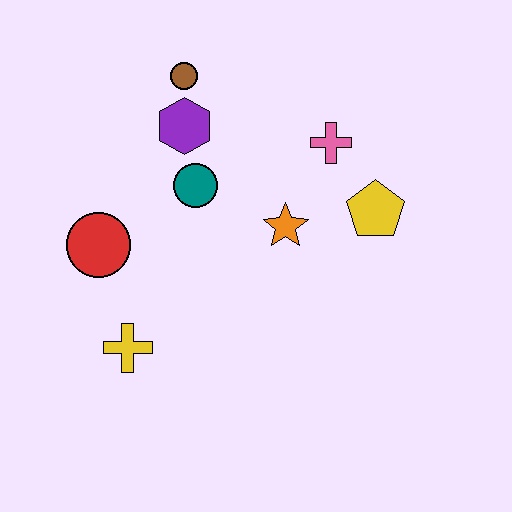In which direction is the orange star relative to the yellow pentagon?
The orange star is to the left of the yellow pentagon.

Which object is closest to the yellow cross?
The red circle is closest to the yellow cross.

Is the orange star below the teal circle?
Yes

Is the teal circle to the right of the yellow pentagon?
No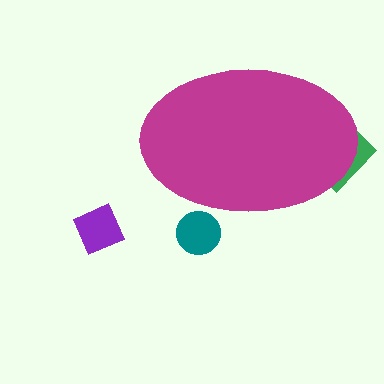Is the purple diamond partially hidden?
No, the purple diamond is fully visible.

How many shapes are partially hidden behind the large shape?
2 shapes are partially hidden.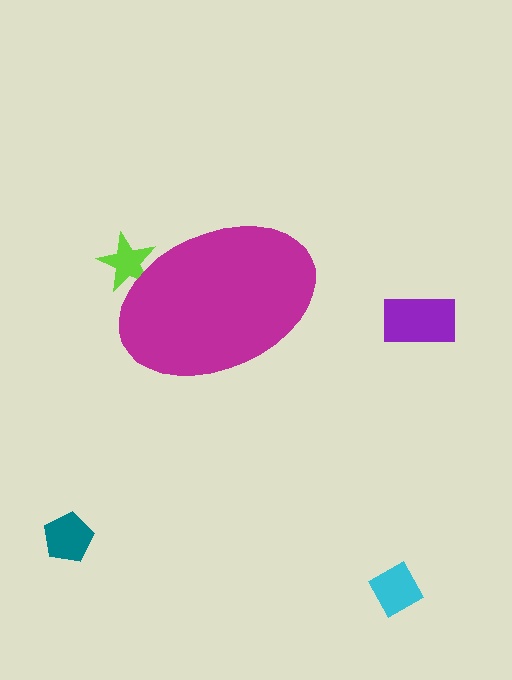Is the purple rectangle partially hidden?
No, the purple rectangle is fully visible.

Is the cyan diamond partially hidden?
No, the cyan diamond is fully visible.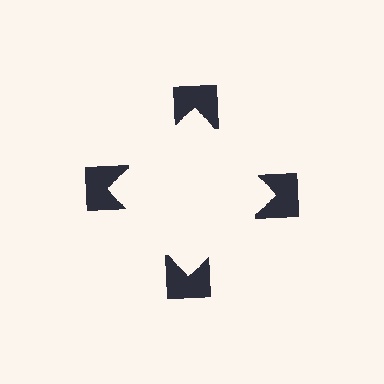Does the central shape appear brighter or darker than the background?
It typically appears slightly brighter than the background, even though no actual brightness change is drawn.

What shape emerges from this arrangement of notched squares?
An illusory square — its edges are inferred from the aligned wedge cuts in the notched squares, not physically drawn.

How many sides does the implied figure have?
4 sides.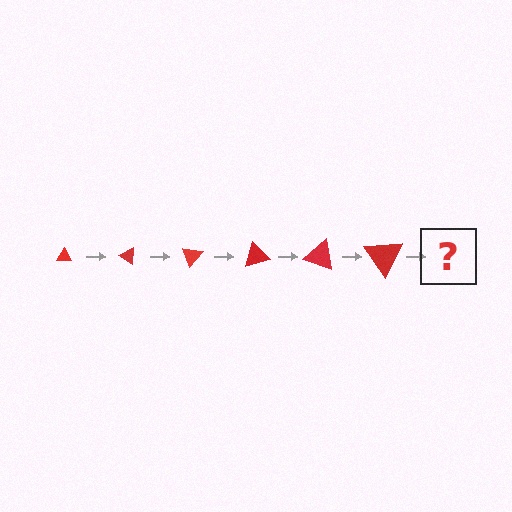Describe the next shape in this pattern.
It should be a triangle, larger than the previous one and rotated 210 degrees from the start.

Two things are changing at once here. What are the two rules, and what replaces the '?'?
The two rules are that the triangle grows larger each step and it rotates 35 degrees each step. The '?' should be a triangle, larger than the previous one and rotated 210 degrees from the start.